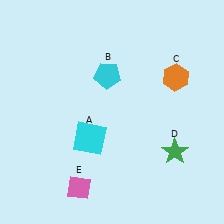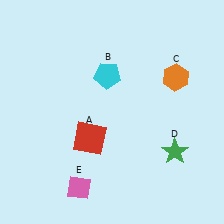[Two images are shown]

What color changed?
The square (A) changed from cyan in Image 1 to red in Image 2.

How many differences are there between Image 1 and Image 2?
There is 1 difference between the two images.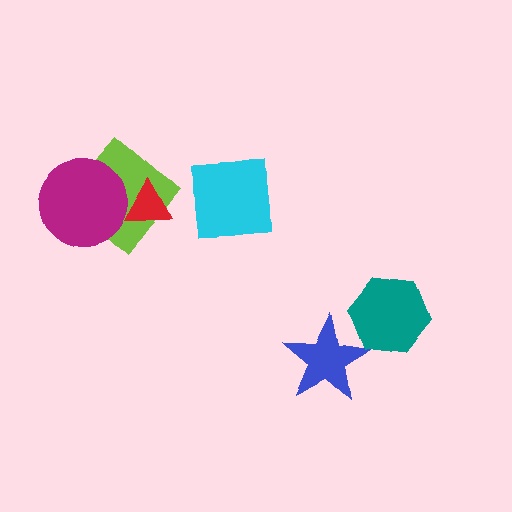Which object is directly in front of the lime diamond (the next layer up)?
The magenta circle is directly in front of the lime diamond.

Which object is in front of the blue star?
The teal hexagon is in front of the blue star.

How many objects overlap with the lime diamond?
2 objects overlap with the lime diamond.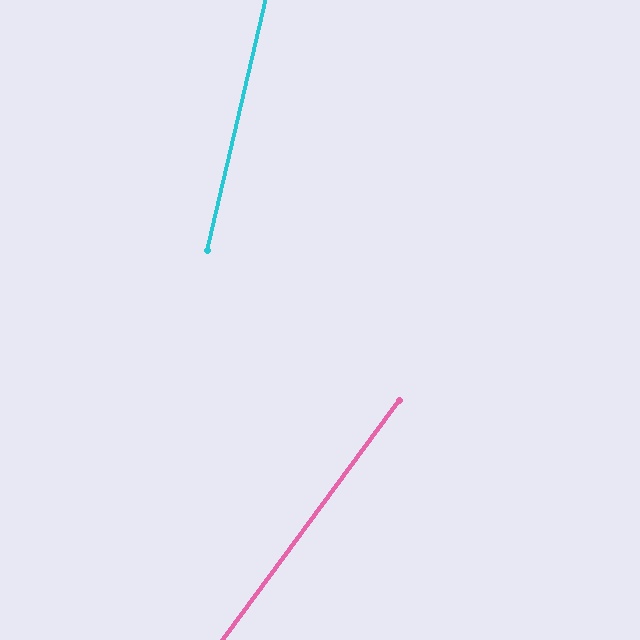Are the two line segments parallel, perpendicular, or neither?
Neither parallel nor perpendicular — they differ by about 23°.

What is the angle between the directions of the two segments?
Approximately 23 degrees.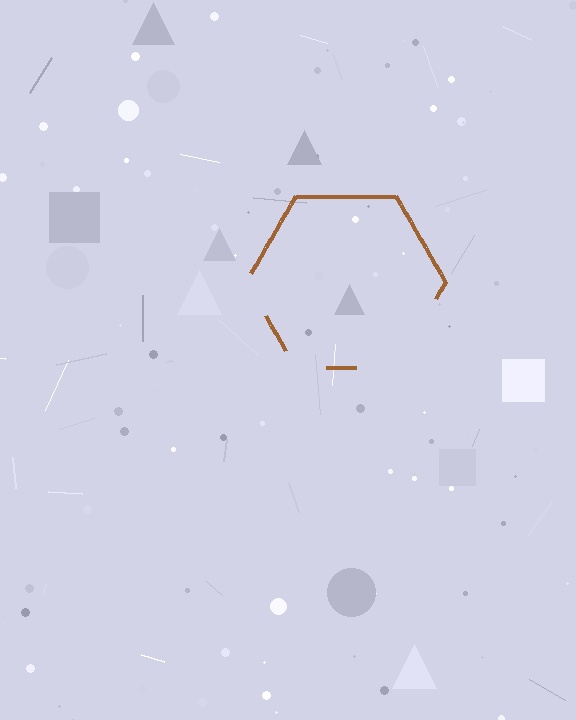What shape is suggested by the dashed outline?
The dashed outline suggests a hexagon.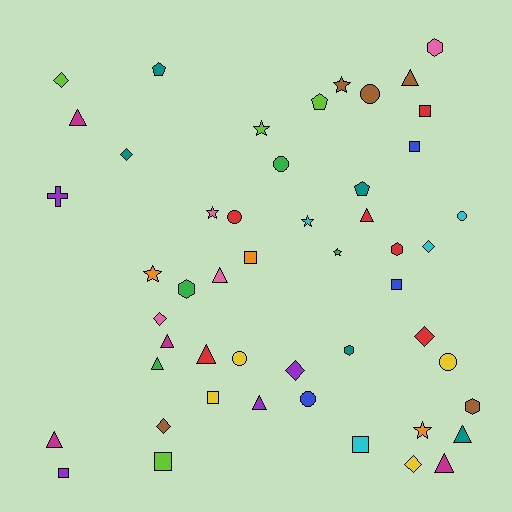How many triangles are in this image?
There are 11 triangles.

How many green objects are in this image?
There are 4 green objects.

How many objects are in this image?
There are 50 objects.